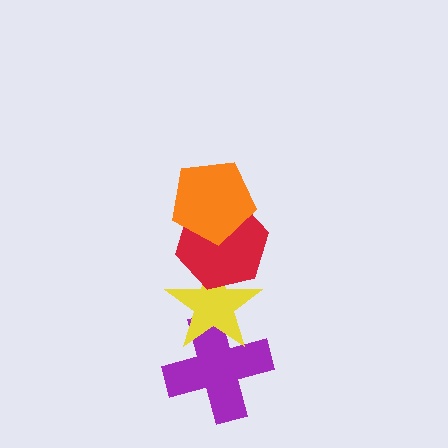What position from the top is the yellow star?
The yellow star is 3rd from the top.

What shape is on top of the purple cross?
The yellow star is on top of the purple cross.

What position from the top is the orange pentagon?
The orange pentagon is 1st from the top.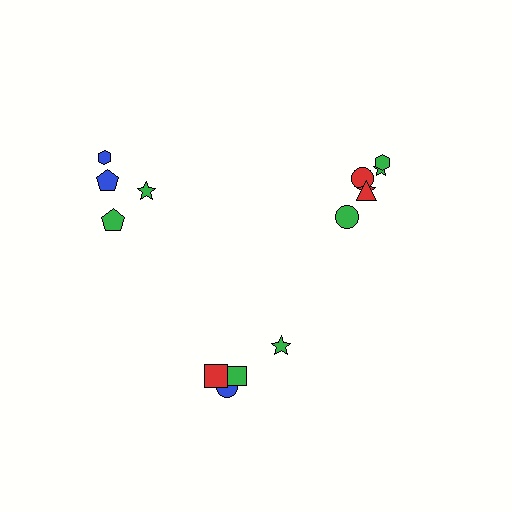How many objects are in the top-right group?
There are 6 objects.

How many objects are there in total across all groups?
There are 14 objects.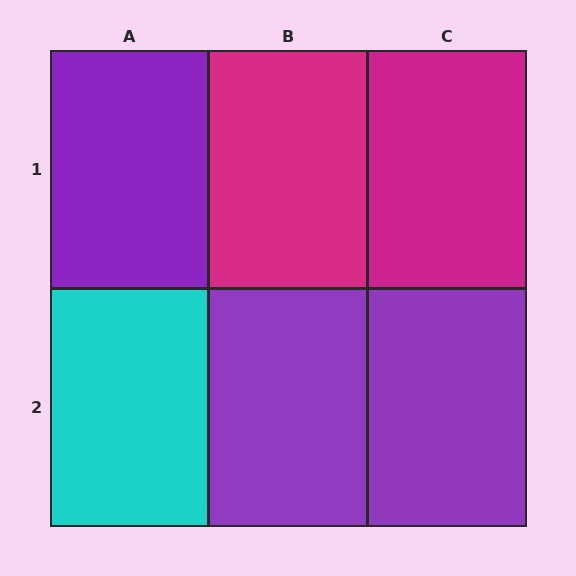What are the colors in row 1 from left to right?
Purple, magenta, magenta.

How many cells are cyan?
1 cell is cyan.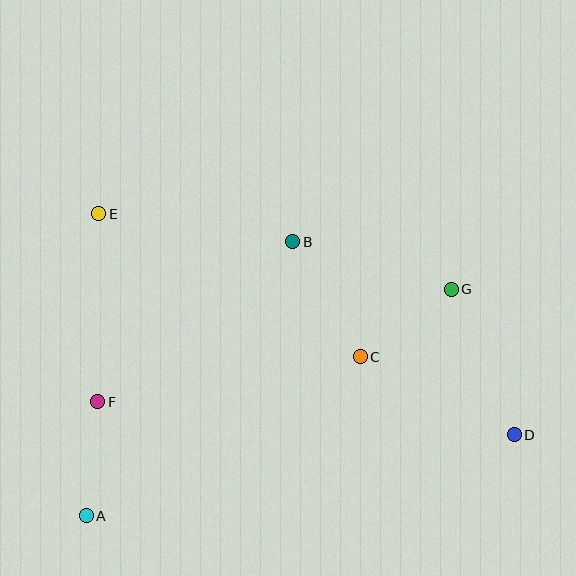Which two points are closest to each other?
Points C and G are closest to each other.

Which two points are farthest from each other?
Points D and E are farthest from each other.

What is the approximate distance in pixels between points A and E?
The distance between A and E is approximately 302 pixels.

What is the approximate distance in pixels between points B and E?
The distance between B and E is approximately 196 pixels.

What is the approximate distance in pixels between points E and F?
The distance between E and F is approximately 188 pixels.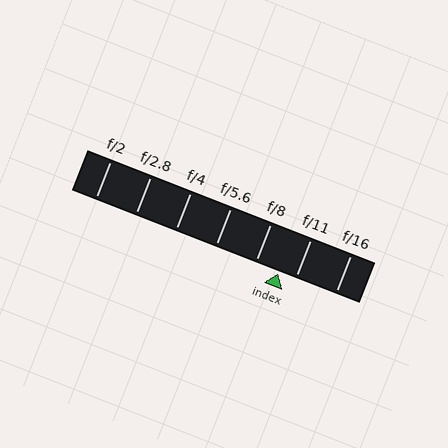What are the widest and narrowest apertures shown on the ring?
The widest aperture shown is f/2 and the narrowest is f/16.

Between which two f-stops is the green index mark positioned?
The index mark is between f/8 and f/11.